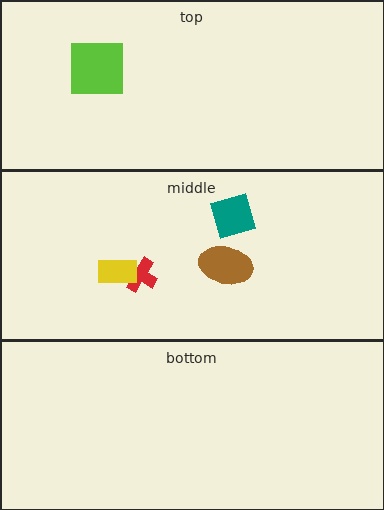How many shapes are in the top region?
1.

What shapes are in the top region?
The lime square.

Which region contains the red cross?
The middle region.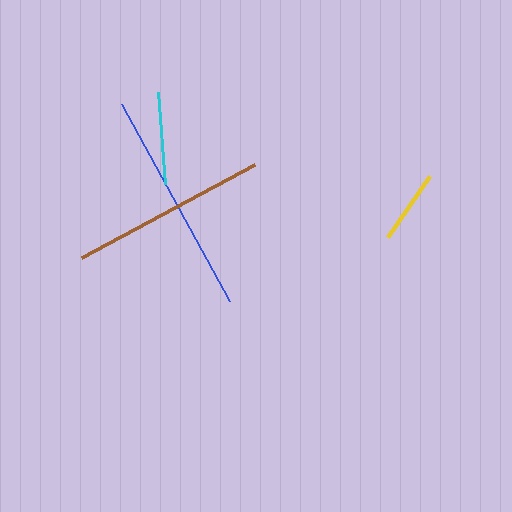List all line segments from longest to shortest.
From longest to shortest: blue, brown, cyan, yellow.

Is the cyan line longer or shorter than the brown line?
The brown line is longer than the cyan line.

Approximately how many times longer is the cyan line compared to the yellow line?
The cyan line is approximately 1.2 times the length of the yellow line.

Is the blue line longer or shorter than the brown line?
The blue line is longer than the brown line.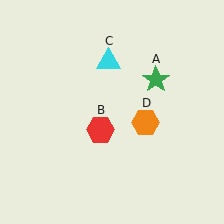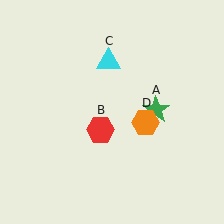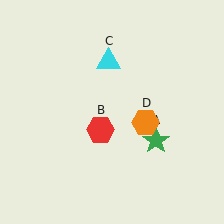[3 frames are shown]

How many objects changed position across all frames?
1 object changed position: green star (object A).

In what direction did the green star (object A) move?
The green star (object A) moved down.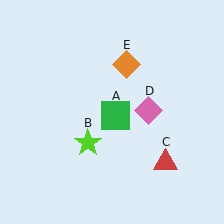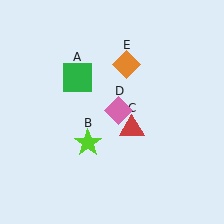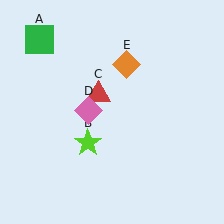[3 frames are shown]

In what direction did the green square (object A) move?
The green square (object A) moved up and to the left.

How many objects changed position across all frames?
3 objects changed position: green square (object A), red triangle (object C), pink diamond (object D).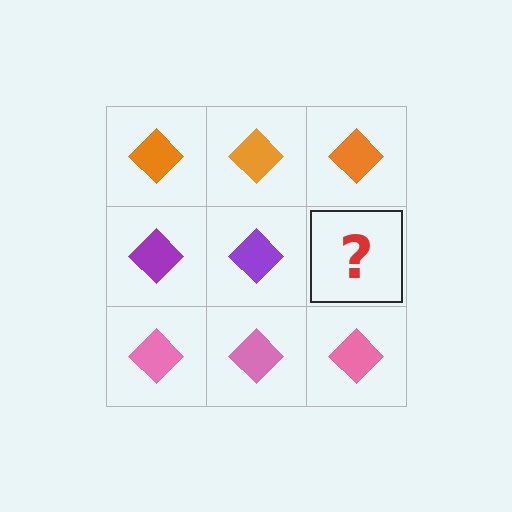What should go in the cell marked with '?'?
The missing cell should contain a purple diamond.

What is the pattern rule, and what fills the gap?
The rule is that each row has a consistent color. The gap should be filled with a purple diamond.